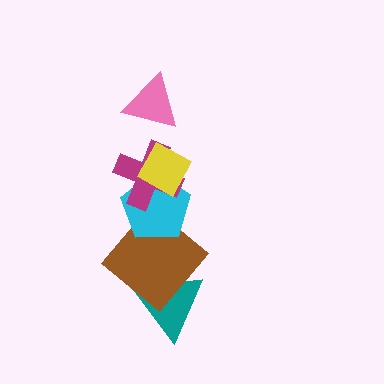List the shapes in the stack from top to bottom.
From top to bottom: the pink triangle, the yellow diamond, the magenta cross, the cyan pentagon, the brown diamond, the teal triangle.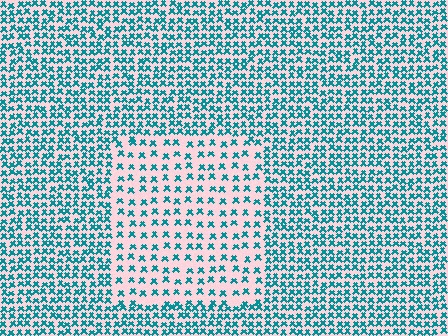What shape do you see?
I see a rectangle.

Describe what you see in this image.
The image contains small teal elements arranged at two different densities. A rectangle-shaped region is visible where the elements are less densely packed than the surrounding area.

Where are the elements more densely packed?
The elements are more densely packed outside the rectangle boundary.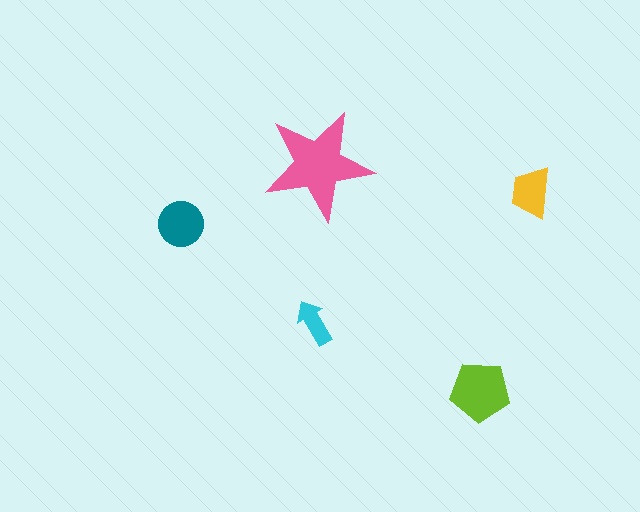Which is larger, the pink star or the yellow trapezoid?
The pink star.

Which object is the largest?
The pink star.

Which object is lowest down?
The lime pentagon is bottommost.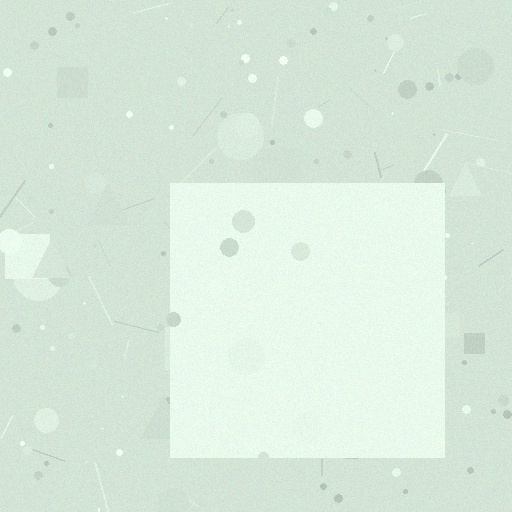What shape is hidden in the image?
A square is hidden in the image.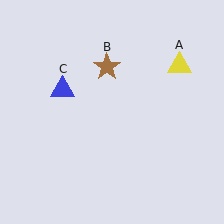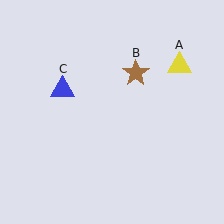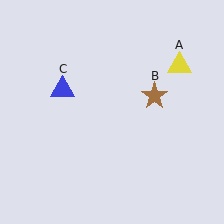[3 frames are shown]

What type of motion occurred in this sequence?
The brown star (object B) rotated clockwise around the center of the scene.